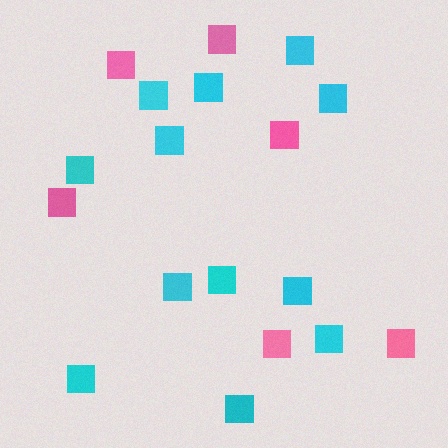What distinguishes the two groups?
There are 2 groups: one group of cyan squares (12) and one group of pink squares (6).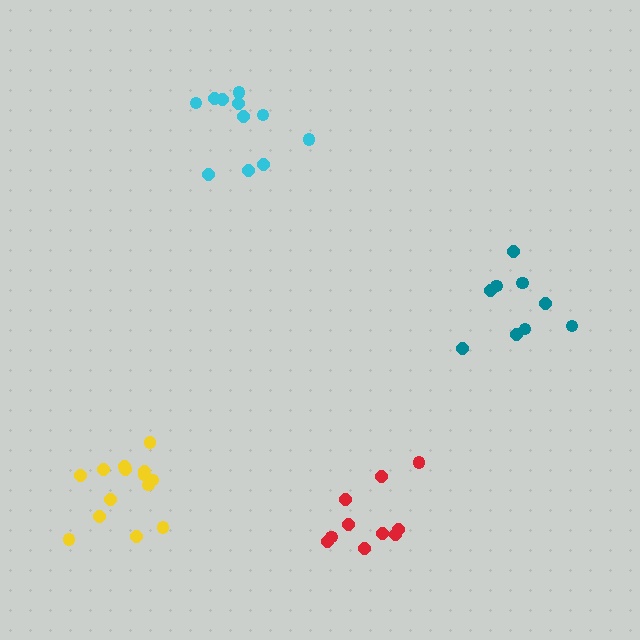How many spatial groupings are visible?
There are 4 spatial groupings.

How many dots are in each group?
Group 1: 9 dots, Group 2: 10 dots, Group 3: 11 dots, Group 4: 14 dots (44 total).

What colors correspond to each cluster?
The clusters are colored: teal, red, cyan, yellow.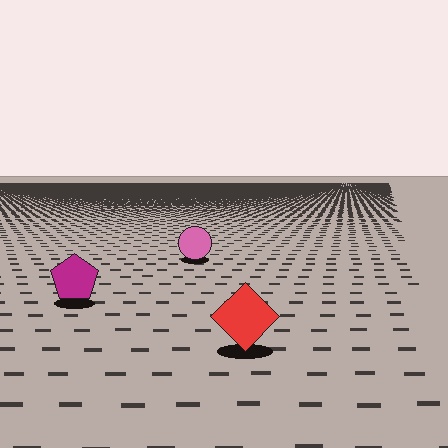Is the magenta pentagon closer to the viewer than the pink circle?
Yes. The magenta pentagon is closer — you can tell from the texture gradient: the ground texture is coarser near it.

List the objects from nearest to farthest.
From nearest to farthest: the red diamond, the magenta pentagon, the pink circle.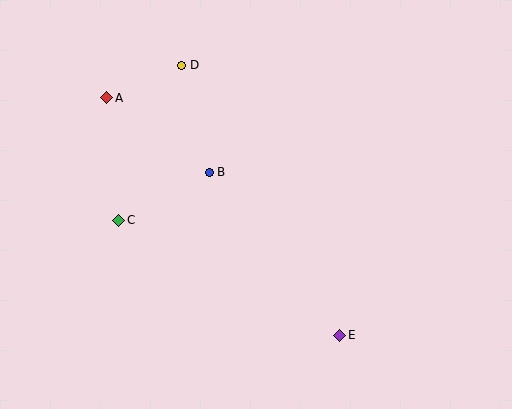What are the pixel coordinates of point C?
Point C is at (119, 220).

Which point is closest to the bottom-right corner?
Point E is closest to the bottom-right corner.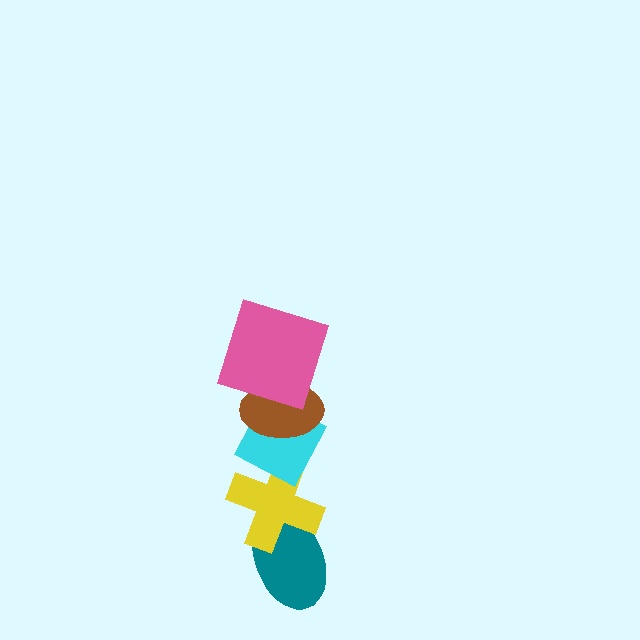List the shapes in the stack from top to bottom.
From top to bottom: the pink square, the brown ellipse, the cyan diamond, the yellow cross, the teal ellipse.